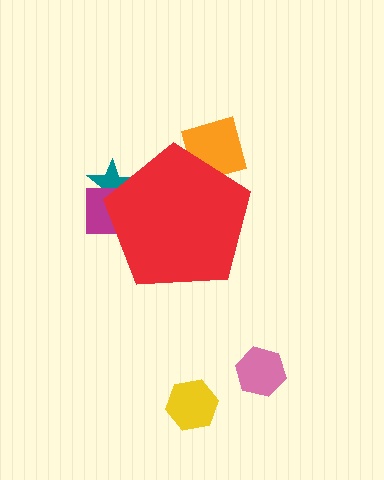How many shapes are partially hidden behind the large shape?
3 shapes are partially hidden.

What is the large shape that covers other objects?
A red pentagon.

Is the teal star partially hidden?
Yes, the teal star is partially hidden behind the red pentagon.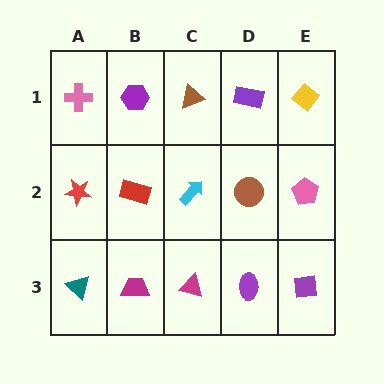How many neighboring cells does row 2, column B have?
4.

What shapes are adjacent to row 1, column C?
A cyan arrow (row 2, column C), a purple hexagon (row 1, column B), a purple rectangle (row 1, column D).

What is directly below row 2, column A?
A teal triangle.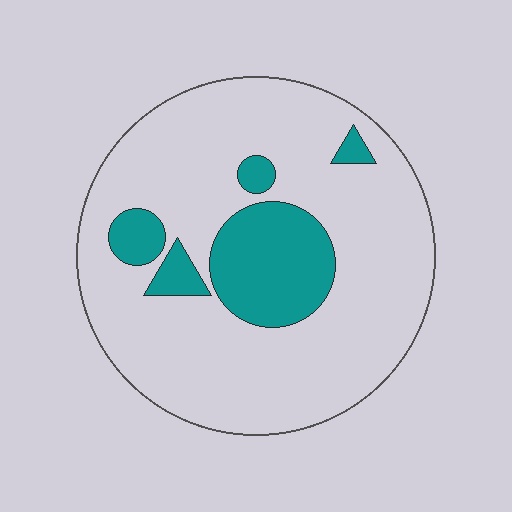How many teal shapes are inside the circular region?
5.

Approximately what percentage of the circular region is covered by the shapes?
Approximately 20%.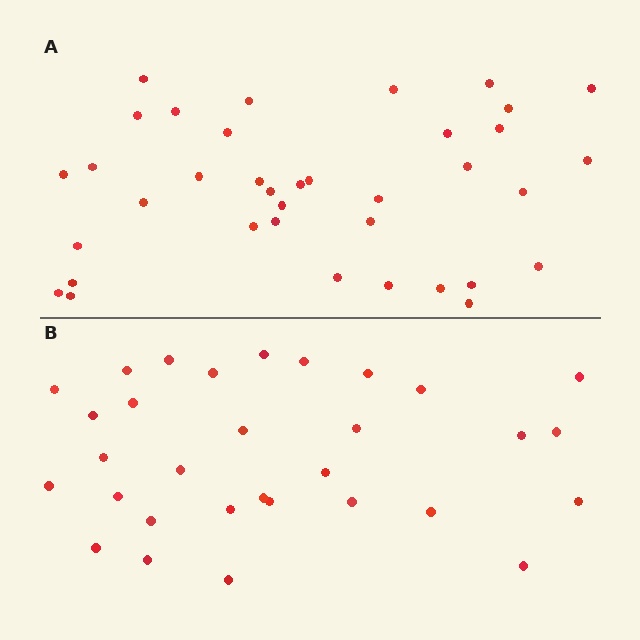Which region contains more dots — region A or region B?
Region A (the top region) has more dots.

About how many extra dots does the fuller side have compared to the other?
Region A has about 6 more dots than region B.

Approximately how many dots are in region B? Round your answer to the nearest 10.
About 30 dots. (The exact count is 31, which rounds to 30.)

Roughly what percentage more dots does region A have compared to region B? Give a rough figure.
About 20% more.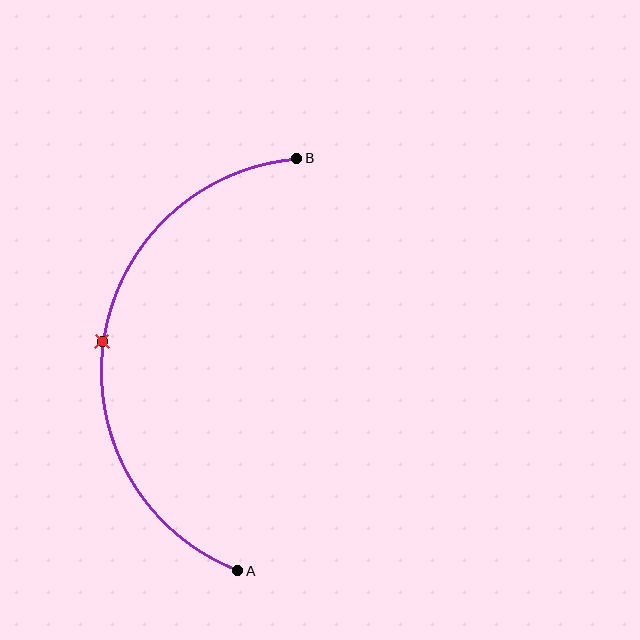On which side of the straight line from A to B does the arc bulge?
The arc bulges to the left of the straight line connecting A and B.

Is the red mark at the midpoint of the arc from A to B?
Yes. The red mark lies on the arc at equal arc-length from both A and B — it is the arc midpoint.